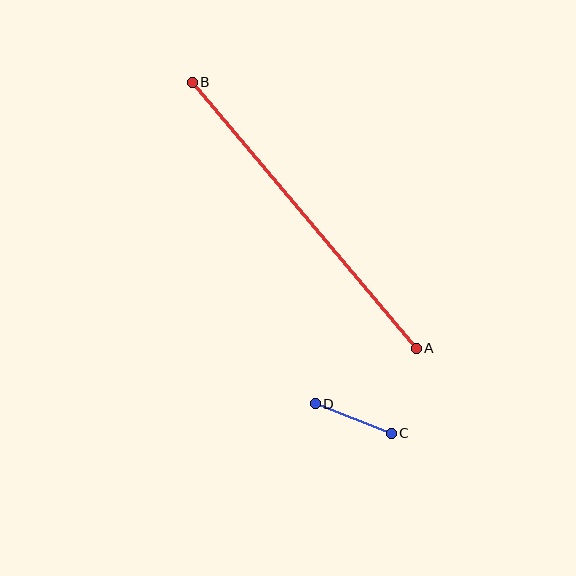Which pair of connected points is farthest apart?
Points A and B are farthest apart.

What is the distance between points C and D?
The distance is approximately 82 pixels.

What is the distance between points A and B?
The distance is approximately 347 pixels.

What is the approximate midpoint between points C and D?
The midpoint is at approximately (353, 418) pixels.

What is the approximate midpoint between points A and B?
The midpoint is at approximately (304, 215) pixels.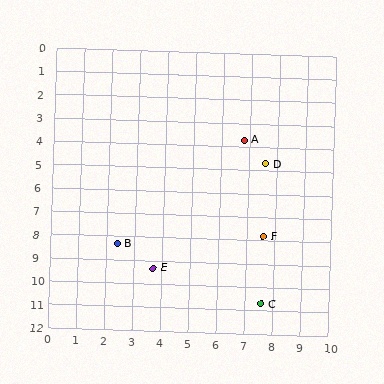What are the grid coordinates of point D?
Point D is at approximately (7.6, 4.7).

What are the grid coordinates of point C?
Point C is at approximately (7.6, 10.7).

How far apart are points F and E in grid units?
Points F and E are about 4.2 grid units apart.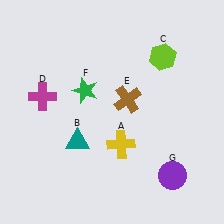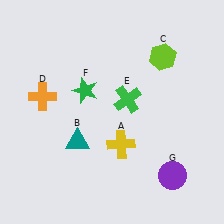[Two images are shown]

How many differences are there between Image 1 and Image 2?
There are 2 differences between the two images.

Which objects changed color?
D changed from magenta to orange. E changed from brown to green.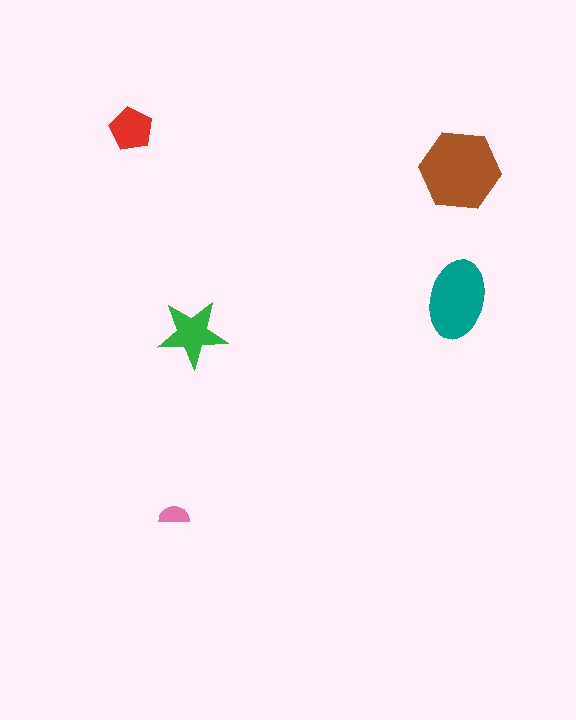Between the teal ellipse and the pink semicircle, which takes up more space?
The teal ellipse.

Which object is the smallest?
The pink semicircle.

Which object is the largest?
The brown hexagon.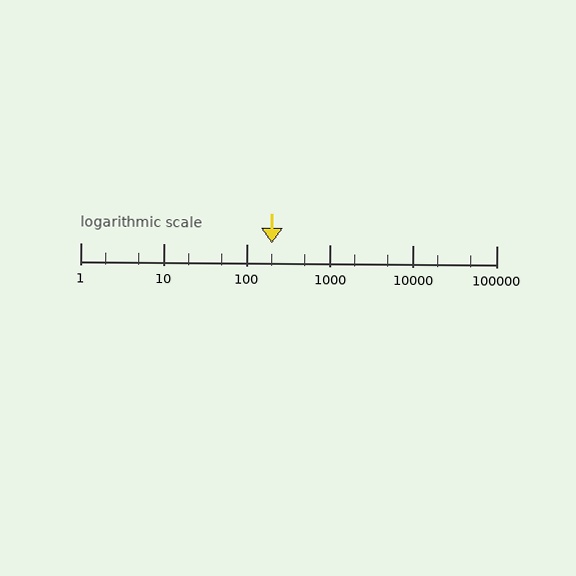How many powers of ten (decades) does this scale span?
The scale spans 5 decades, from 1 to 100000.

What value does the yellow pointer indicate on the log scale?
The pointer indicates approximately 200.